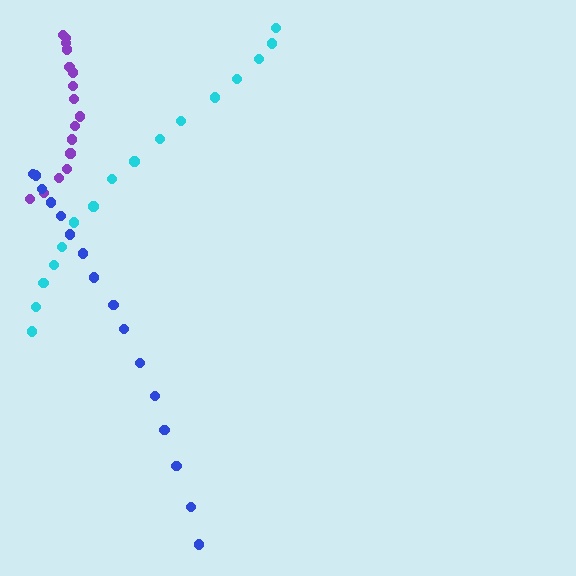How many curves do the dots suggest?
There are 3 distinct paths.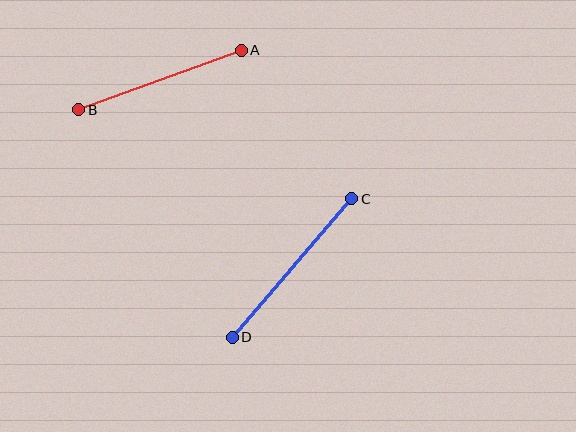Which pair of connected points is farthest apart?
Points C and D are farthest apart.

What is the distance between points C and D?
The distance is approximately 183 pixels.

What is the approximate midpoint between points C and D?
The midpoint is at approximately (292, 268) pixels.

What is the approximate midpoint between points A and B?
The midpoint is at approximately (160, 80) pixels.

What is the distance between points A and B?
The distance is approximately 173 pixels.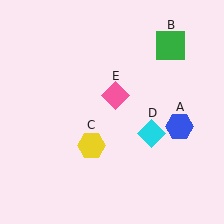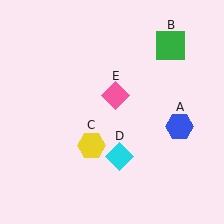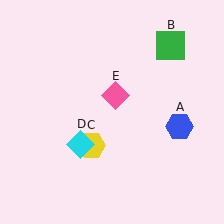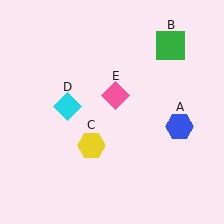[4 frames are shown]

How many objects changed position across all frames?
1 object changed position: cyan diamond (object D).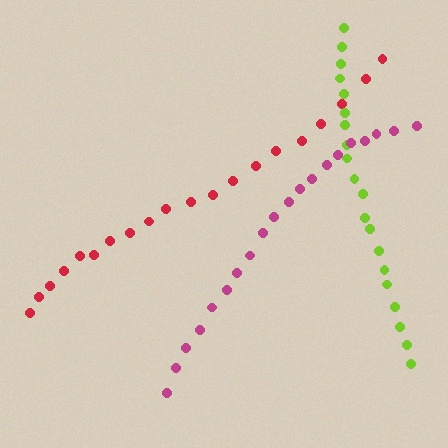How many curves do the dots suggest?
There are 3 distinct paths.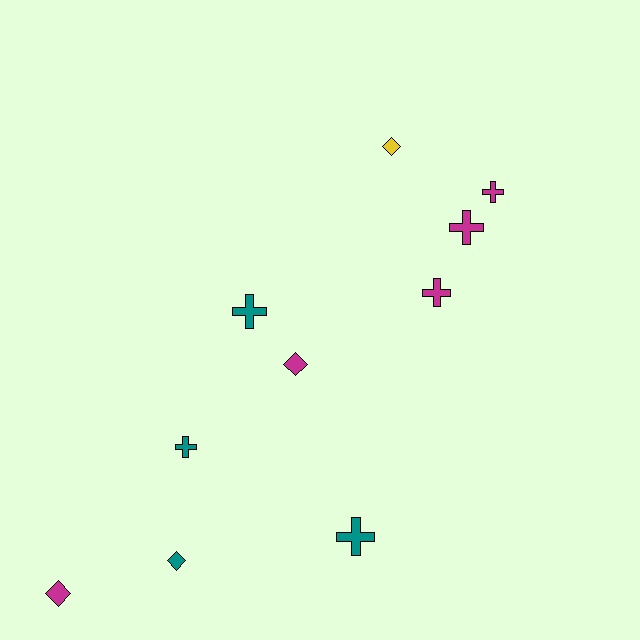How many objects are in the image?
There are 10 objects.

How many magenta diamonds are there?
There are 2 magenta diamonds.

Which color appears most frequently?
Magenta, with 5 objects.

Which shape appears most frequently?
Cross, with 6 objects.